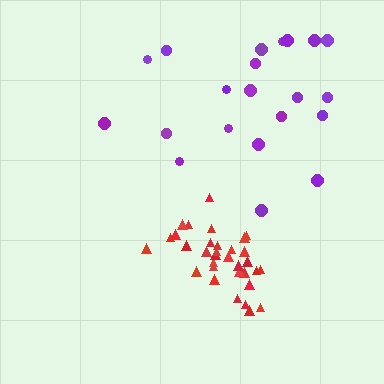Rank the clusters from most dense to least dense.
red, purple.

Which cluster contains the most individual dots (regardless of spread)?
Red (33).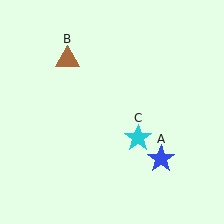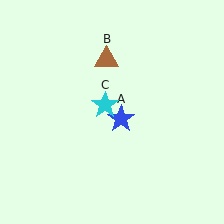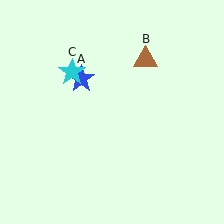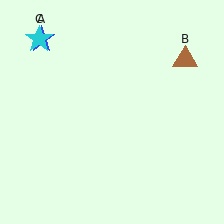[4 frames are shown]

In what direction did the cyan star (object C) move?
The cyan star (object C) moved up and to the left.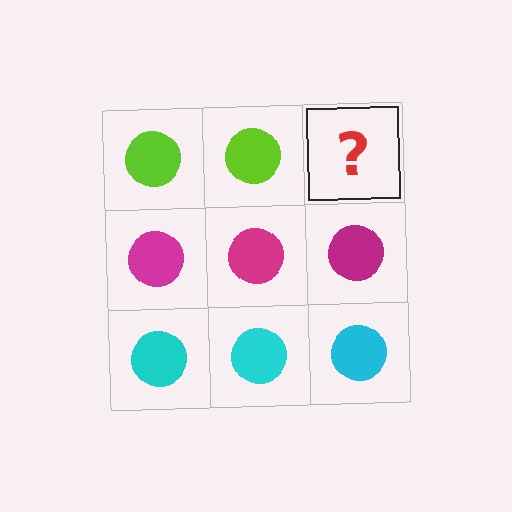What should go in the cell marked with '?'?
The missing cell should contain a lime circle.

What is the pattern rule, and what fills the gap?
The rule is that each row has a consistent color. The gap should be filled with a lime circle.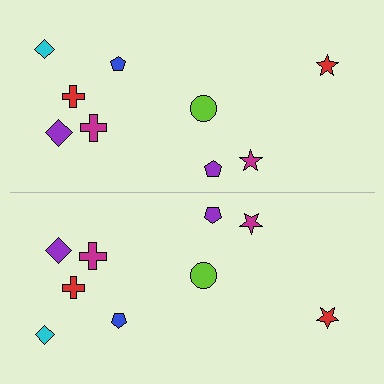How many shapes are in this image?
There are 18 shapes in this image.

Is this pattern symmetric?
Yes, this pattern has bilateral (reflection) symmetry.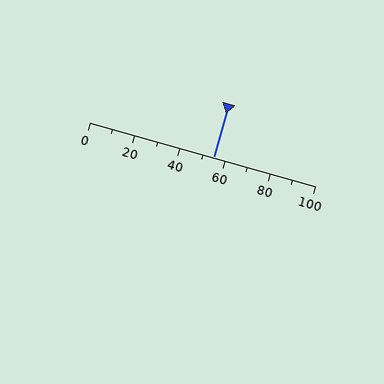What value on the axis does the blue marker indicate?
The marker indicates approximately 55.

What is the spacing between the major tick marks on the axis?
The major ticks are spaced 20 apart.